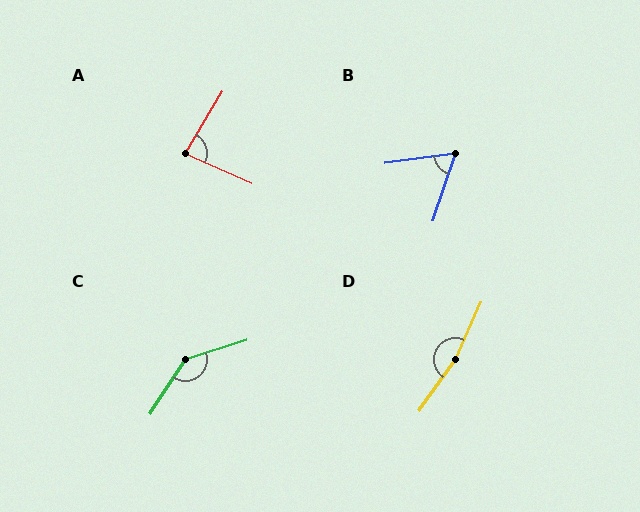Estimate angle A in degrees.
Approximately 83 degrees.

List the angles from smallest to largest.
B (65°), A (83°), C (141°), D (169°).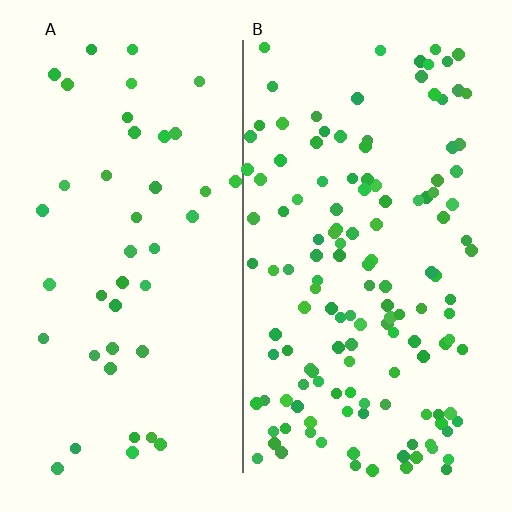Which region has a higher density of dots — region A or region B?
B (the right).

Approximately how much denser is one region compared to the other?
Approximately 3.2× — region B over region A.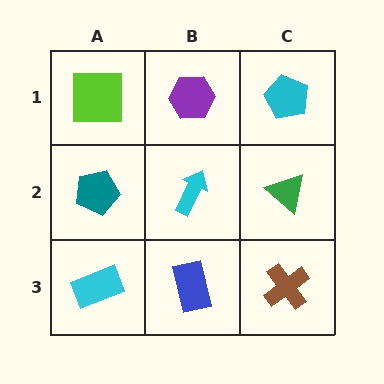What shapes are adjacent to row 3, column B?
A cyan arrow (row 2, column B), a cyan rectangle (row 3, column A), a brown cross (row 3, column C).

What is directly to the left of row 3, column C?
A blue rectangle.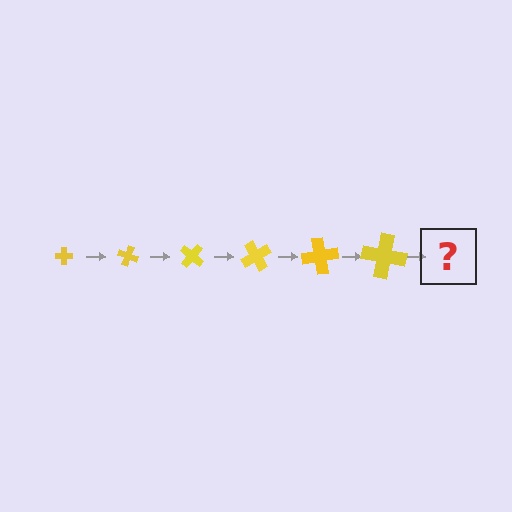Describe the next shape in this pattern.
It should be a cross, larger than the previous one and rotated 120 degrees from the start.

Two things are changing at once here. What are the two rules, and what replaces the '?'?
The two rules are that the cross grows larger each step and it rotates 20 degrees each step. The '?' should be a cross, larger than the previous one and rotated 120 degrees from the start.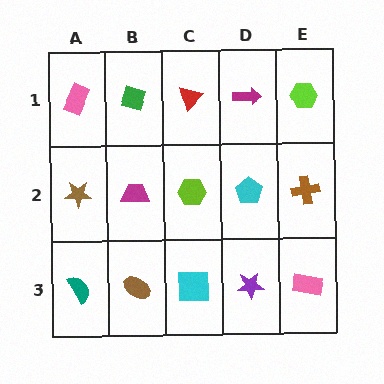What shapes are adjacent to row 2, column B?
A green diamond (row 1, column B), a brown ellipse (row 3, column B), a brown star (row 2, column A), a lime hexagon (row 2, column C).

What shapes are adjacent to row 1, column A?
A brown star (row 2, column A), a green diamond (row 1, column B).